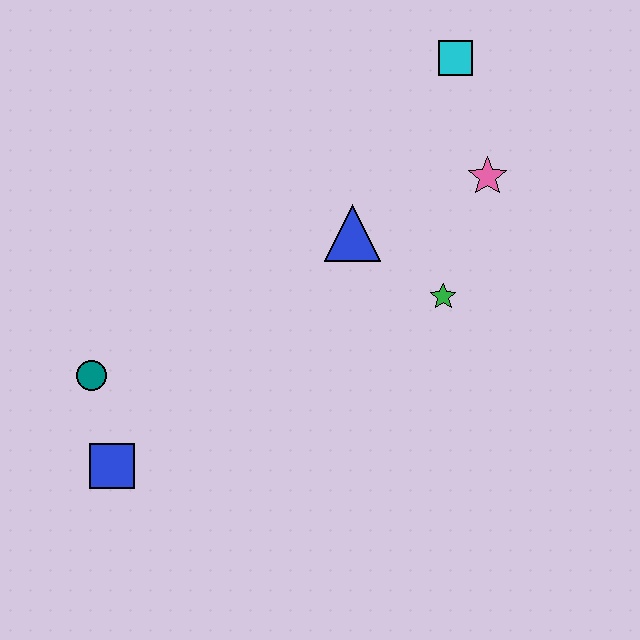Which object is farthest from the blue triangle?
The blue square is farthest from the blue triangle.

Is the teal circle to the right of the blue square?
No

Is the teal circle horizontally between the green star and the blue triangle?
No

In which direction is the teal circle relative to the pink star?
The teal circle is to the left of the pink star.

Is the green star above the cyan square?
No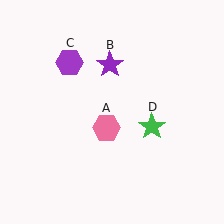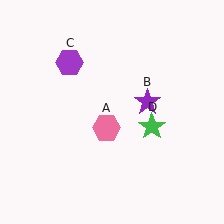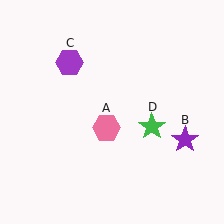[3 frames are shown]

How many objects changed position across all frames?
1 object changed position: purple star (object B).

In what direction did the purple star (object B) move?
The purple star (object B) moved down and to the right.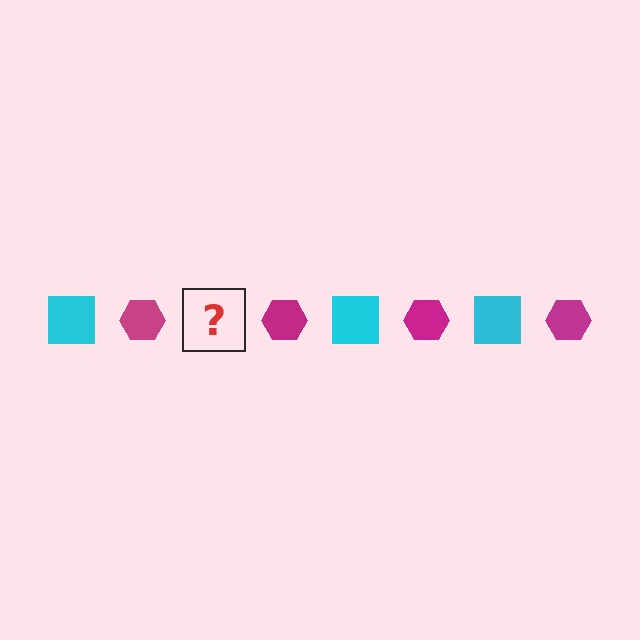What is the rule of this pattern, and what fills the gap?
The rule is that the pattern alternates between cyan square and magenta hexagon. The gap should be filled with a cyan square.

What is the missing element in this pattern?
The missing element is a cyan square.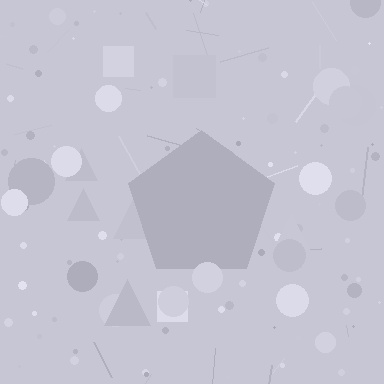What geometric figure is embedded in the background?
A pentagon is embedded in the background.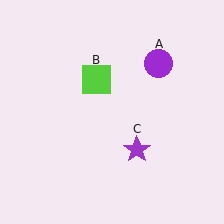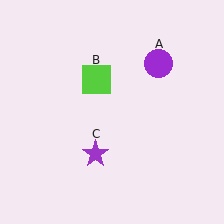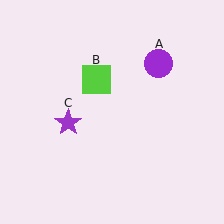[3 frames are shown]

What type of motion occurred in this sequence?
The purple star (object C) rotated clockwise around the center of the scene.